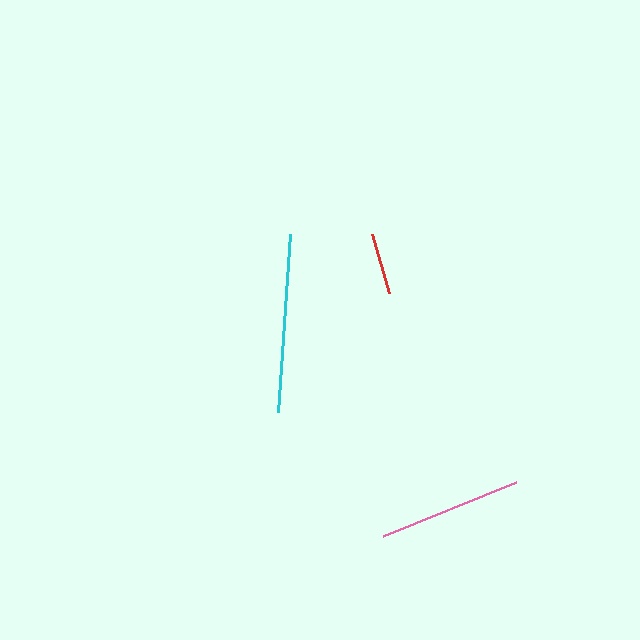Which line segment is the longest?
The cyan line is the longest at approximately 178 pixels.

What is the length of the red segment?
The red segment is approximately 62 pixels long.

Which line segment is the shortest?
The red line is the shortest at approximately 62 pixels.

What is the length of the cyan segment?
The cyan segment is approximately 178 pixels long.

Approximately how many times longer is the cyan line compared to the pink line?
The cyan line is approximately 1.2 times the length of the pink line.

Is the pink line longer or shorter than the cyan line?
The cyan line is longer than the pink line.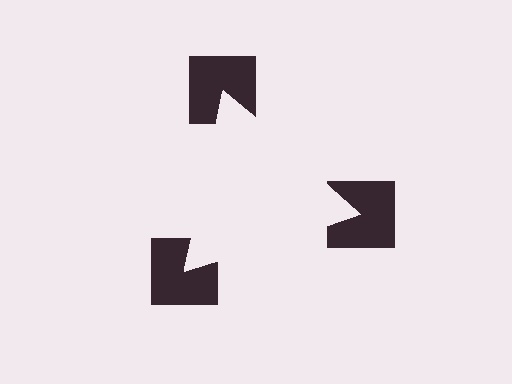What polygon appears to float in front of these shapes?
An illusory triangle — its edges are inferred from the aligned wedge cuts in the notched squares, not physically drawn.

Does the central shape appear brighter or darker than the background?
It typically appears slightly brighter than the background, even though no actual brightness change is drawn.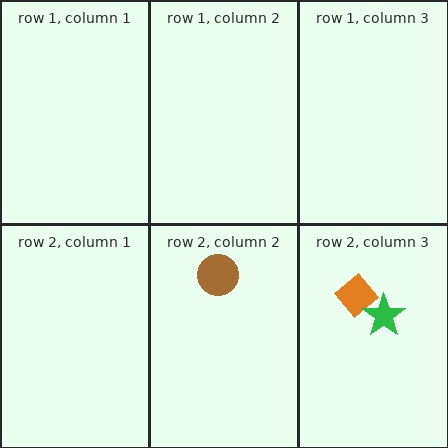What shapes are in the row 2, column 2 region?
The brown circle.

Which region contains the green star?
The row 2, column 3 region.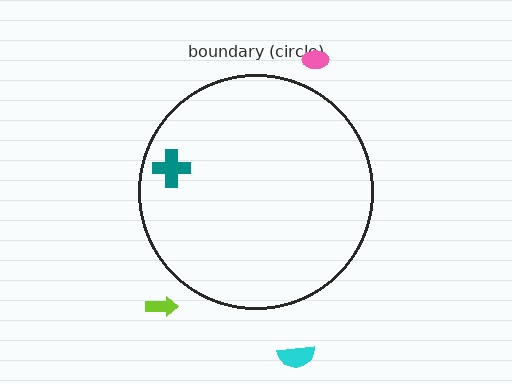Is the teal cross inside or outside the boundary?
Inside.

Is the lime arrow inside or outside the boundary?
Outside.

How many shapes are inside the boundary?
1 inside, 3 outside.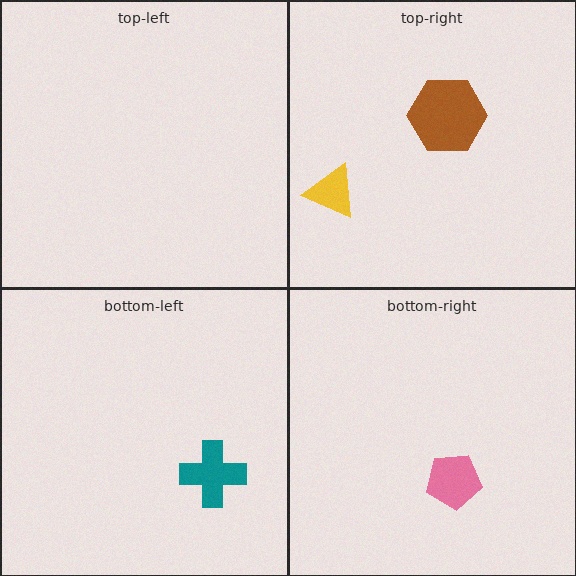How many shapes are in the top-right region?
2.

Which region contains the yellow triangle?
The top-right region.